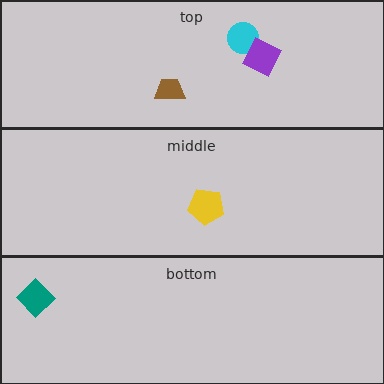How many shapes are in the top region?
3.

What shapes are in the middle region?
The yellow pentagon.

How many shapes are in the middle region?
1.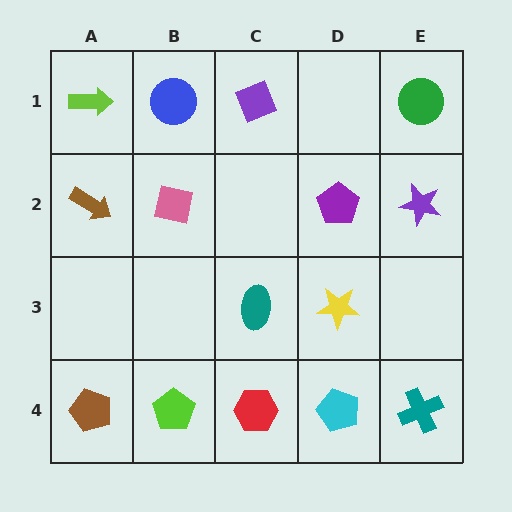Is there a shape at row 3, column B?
No, that cell is empty.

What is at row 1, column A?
A lime arrow.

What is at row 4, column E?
A teal cross.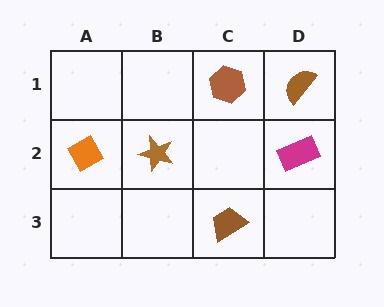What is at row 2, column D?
A magenta rectangle.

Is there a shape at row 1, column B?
No, that cell is empty.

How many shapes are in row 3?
1 shape.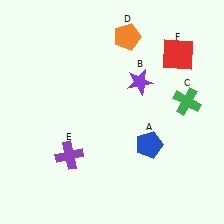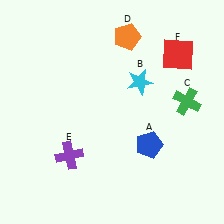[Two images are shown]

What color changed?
The star (B) changed from purple in Image 1 to cyan in Image 2.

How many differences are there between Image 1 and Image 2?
There is 1 difference between the two images.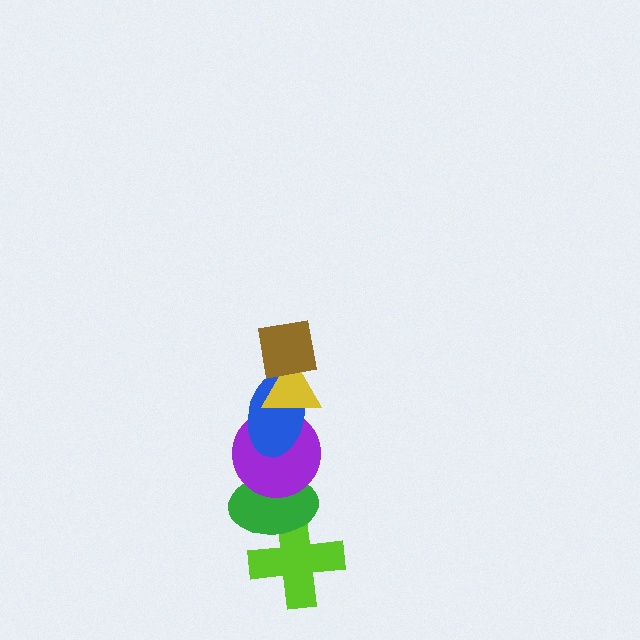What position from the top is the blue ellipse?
The blue ellipse is 3rd from the top.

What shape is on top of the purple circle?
The blue ellipse is on top of the purple circle.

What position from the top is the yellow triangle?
The yellow triangle is 2nd from the top.